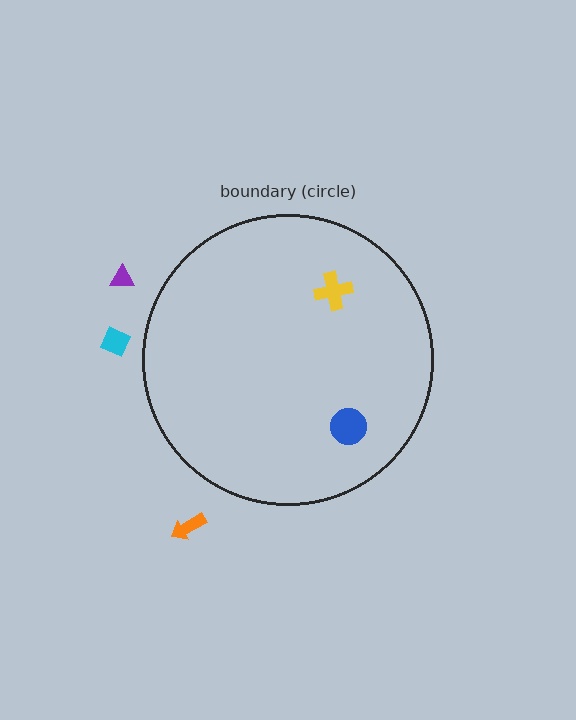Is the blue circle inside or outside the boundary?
Inside.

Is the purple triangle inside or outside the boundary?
Outside.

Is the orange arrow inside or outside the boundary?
Outside.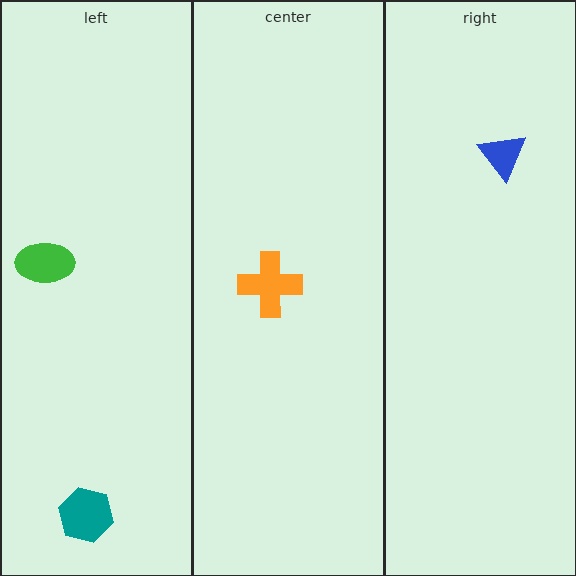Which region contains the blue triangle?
The right region.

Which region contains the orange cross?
The center region.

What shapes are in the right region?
The blue triangle.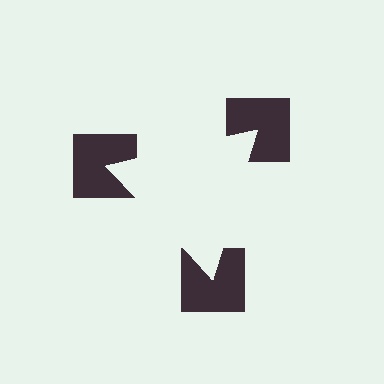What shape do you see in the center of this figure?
An illusory triangle — its edges are inferred from the aligned wedge cuts in the notched squares, not physically drawn.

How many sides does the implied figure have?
3 sides.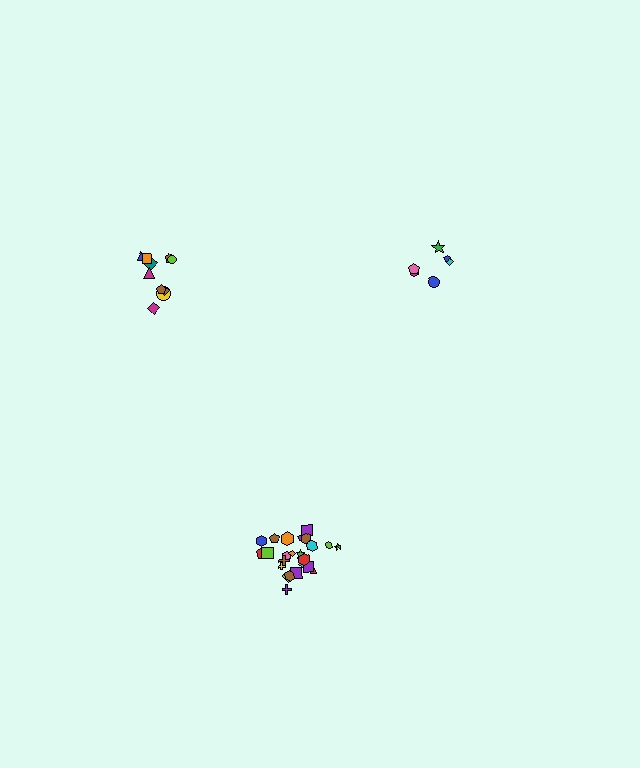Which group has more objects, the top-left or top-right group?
The top-left group.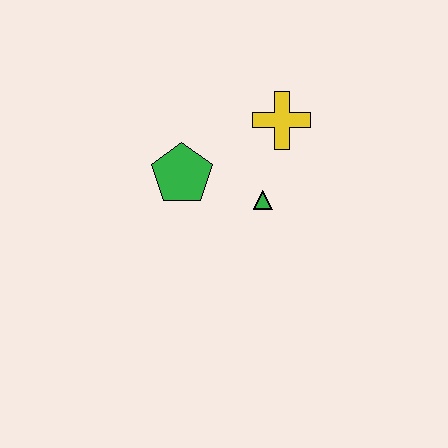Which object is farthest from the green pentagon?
The yellow cross is farthest from the green pentagon.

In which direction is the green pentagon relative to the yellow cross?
The green pentagon is to the left of the yellow cross.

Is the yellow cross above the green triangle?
Yes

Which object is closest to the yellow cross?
The green triangle is closest to the yellow cross.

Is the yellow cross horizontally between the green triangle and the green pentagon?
No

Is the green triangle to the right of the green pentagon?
Yes